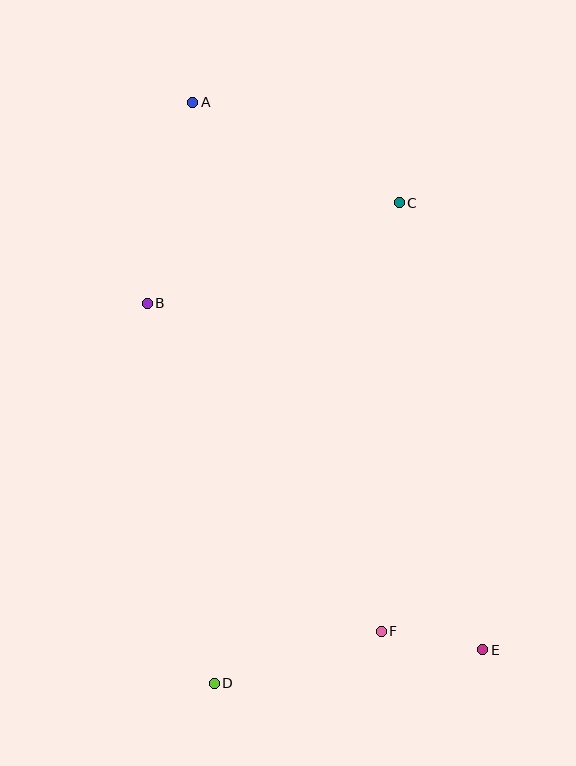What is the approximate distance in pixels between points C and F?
The distance between C and F is approximately 429 pixels.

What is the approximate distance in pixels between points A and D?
The distance between A and D is approximately 581 pixels.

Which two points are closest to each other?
Points E and F are closest to each other.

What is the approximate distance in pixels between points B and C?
The distance between B and C is approximately 271 pixels.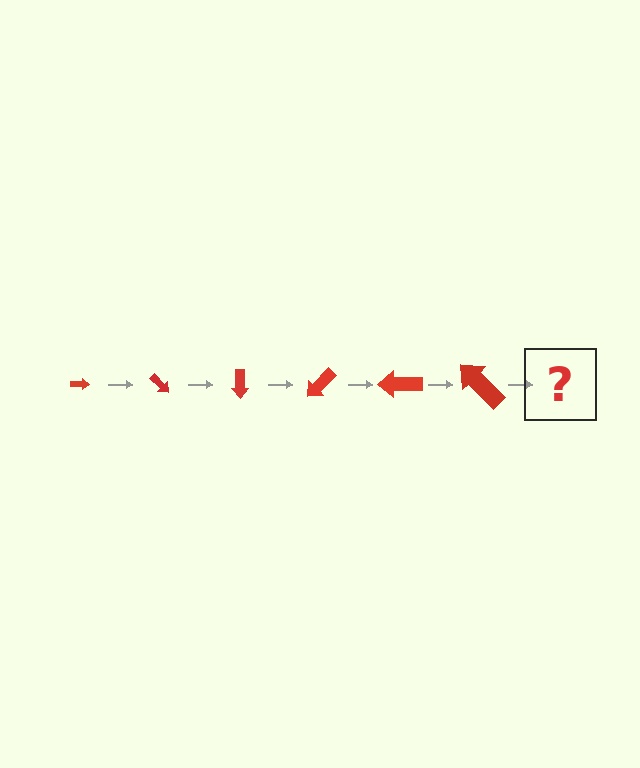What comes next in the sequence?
The next element should be an arrow, larger than the previous one and rotated 270 degrees from the start.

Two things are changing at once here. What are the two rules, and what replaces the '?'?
The two rules are that the arrow grows larger each step and it rotates 45 degrees each step. The '?' should be an arrow, larger than the previous one and rotated 270 degrees from the start.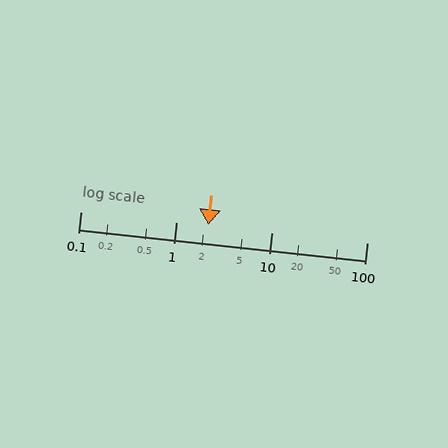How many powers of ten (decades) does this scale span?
The scale spans 3 decades, from 0.1 to 100.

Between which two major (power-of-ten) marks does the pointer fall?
The pointer is between 1 and 10.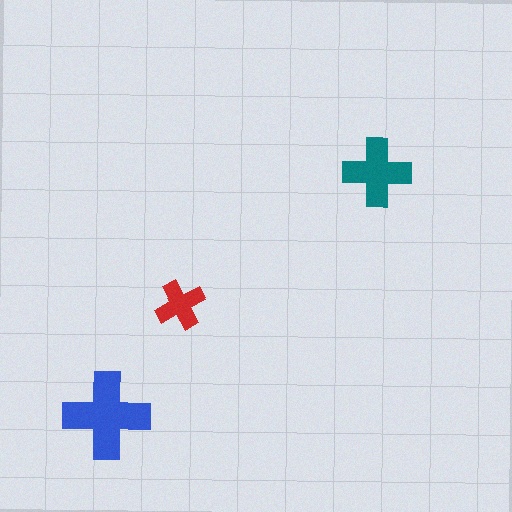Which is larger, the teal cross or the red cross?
The teal one.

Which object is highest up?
The teal cross is topmost.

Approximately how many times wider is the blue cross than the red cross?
About 2 times wider.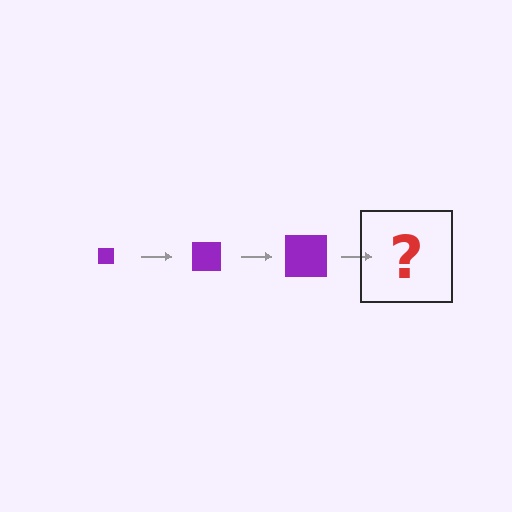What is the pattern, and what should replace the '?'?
The pattern is that the square gets progressively larger each step. The '?' should be a purple square, larger than the previous one.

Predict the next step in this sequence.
The next step is a purple square, larger than the previous one.